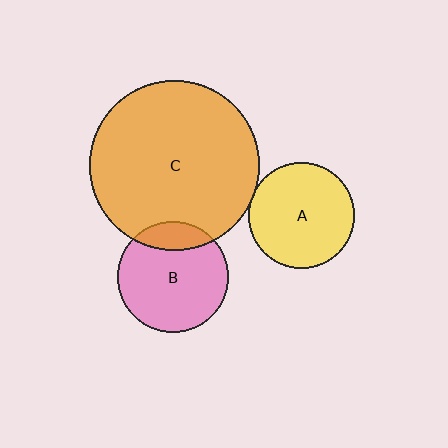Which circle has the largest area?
Circle C (orange).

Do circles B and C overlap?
Yes.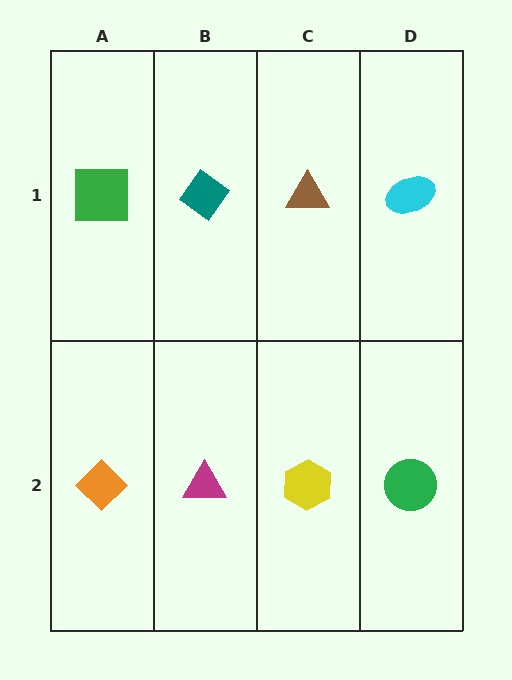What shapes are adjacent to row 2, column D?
A cyan ellipse (row 1, column D), a yellow hexagon (row 2, column C).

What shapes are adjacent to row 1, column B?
A magenta triangle (row 2, column B), a green square (row 1, column A), a brown triangle (row 1, column C).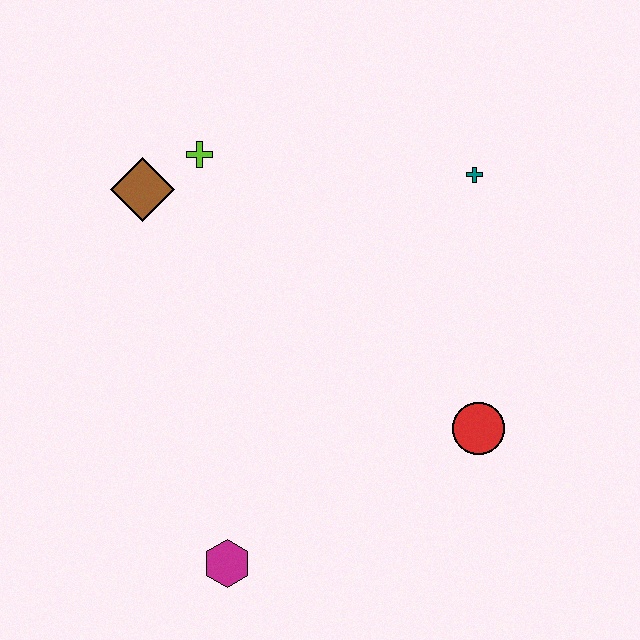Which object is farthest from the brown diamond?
The red circle is farthest from the brown diamond.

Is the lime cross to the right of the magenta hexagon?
No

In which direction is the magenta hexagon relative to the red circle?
The magenta hexagon is to the left of the red circle.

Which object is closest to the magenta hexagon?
The red circle is closest to the magenta hexagon.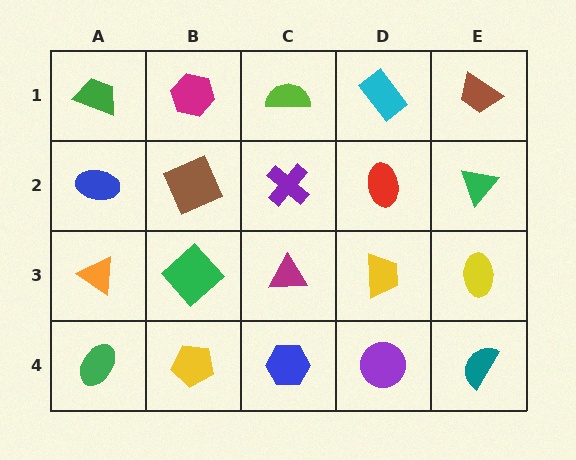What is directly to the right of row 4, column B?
A blue hexagon.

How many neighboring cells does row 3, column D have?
4.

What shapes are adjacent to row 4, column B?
A green diamond (row 3, column B), a green ellipse (row 4, column A), a blue hexagon (row 4, column C).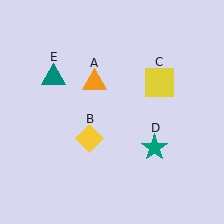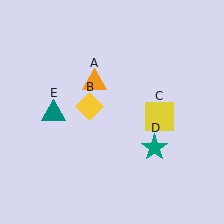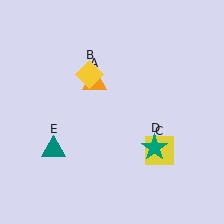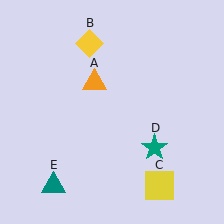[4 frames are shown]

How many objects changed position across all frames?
3 objects changed position: yellow diamond (object B), yellow square (object C), teal triangle (object E).